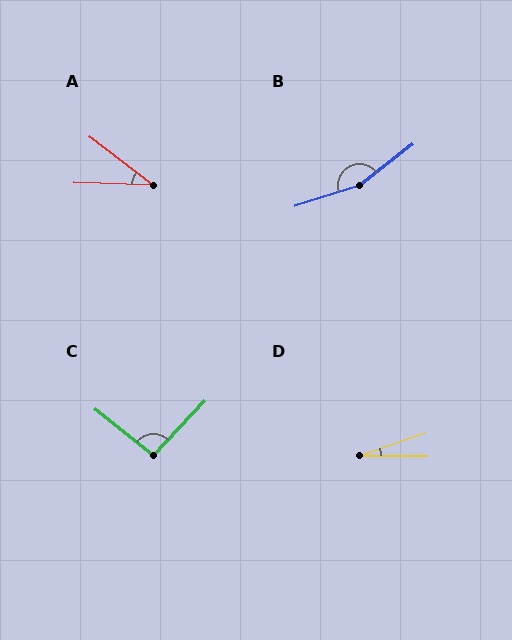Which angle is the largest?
B, at approximately 160 degrees.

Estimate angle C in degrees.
Approximately 95 degrees.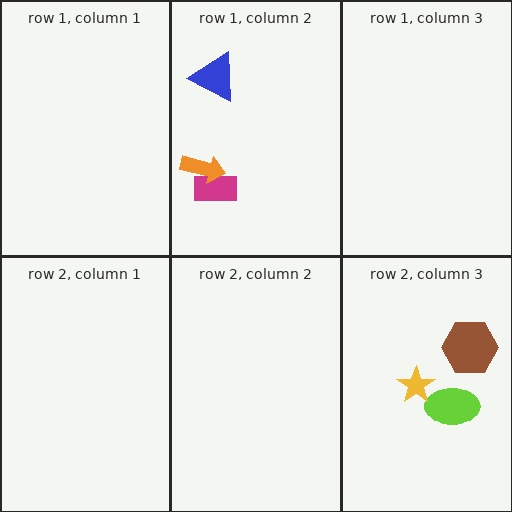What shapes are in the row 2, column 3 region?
The lime ellipse, the brown hexagon, the yellow star.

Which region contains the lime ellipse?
The row 2, column 3 region.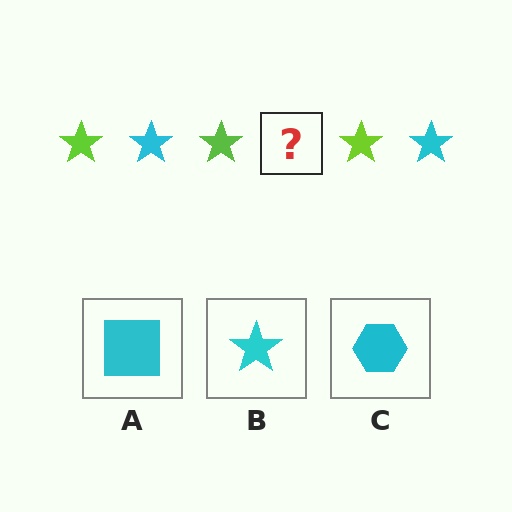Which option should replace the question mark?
Option B.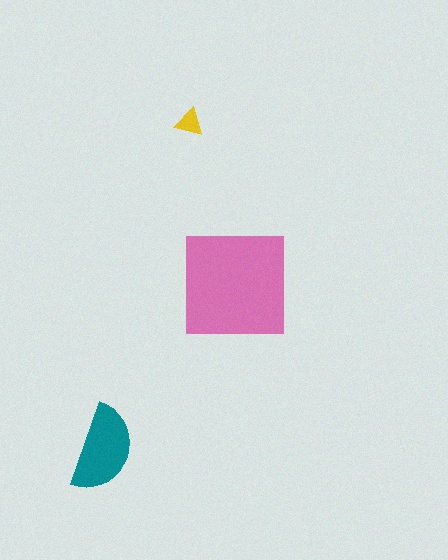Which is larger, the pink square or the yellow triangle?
The pink square.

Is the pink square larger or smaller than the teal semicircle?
Larger.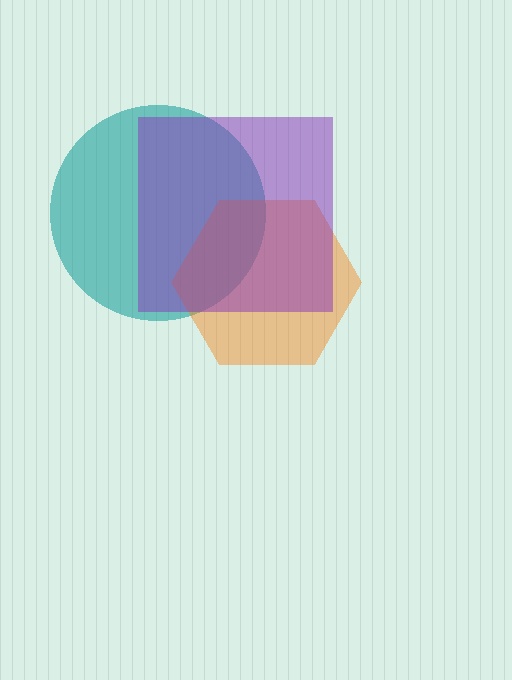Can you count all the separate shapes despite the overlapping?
Yes, there are 3 separate shapes.